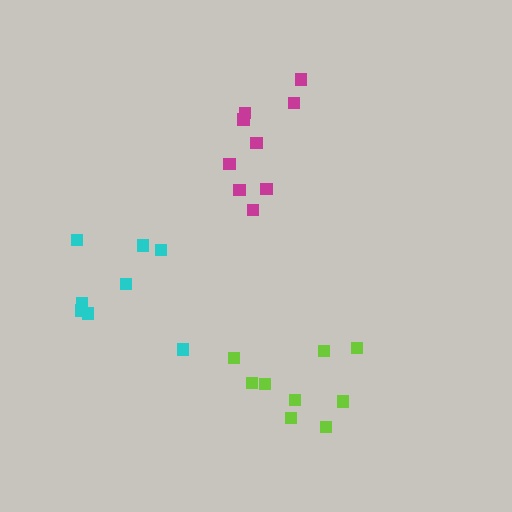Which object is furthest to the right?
The lime cluster is rightmost.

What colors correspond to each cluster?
The clusters are colored: cyan, lime, magenta.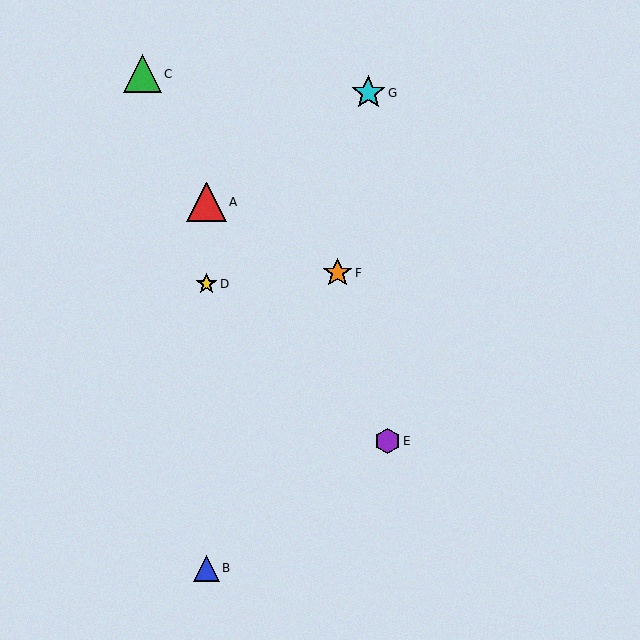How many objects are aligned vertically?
3 objects (A, B, D) are aligned vertically.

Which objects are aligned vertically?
Objects A, B, D are aligned vertically.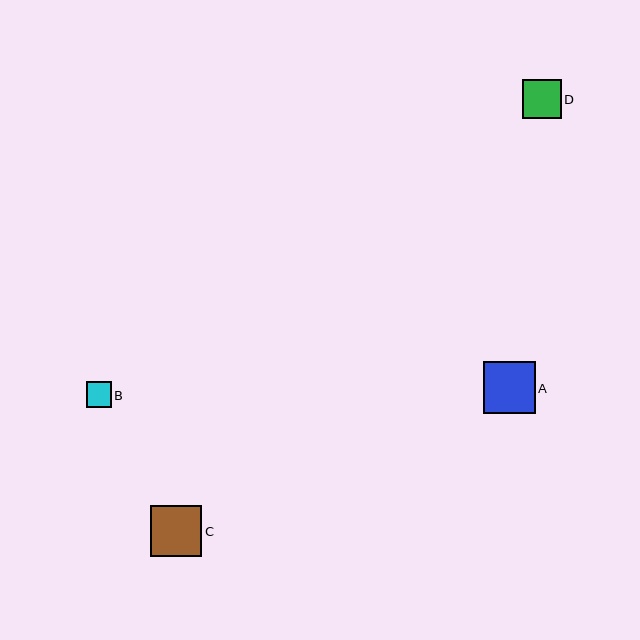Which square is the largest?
Square A is the largest with a size of approximately 52 pixels.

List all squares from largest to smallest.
From largest to smallest: A, C, D, B.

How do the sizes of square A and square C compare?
Square A and square C are approximately the same size.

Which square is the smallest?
Square B is the smallest with a size of approximately 25 pixels.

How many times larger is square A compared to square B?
Square A is approximately 2.0 times the size of square B.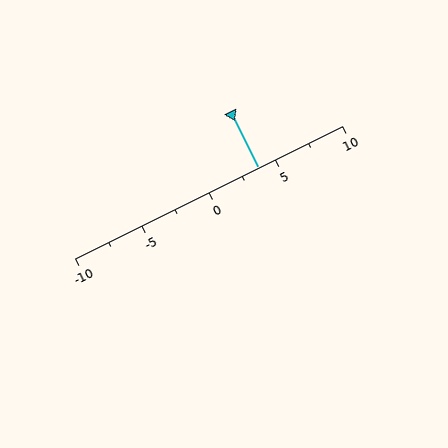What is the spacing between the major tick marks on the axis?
The major ticks are spaced 5 apart.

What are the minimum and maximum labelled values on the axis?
The axis runs from -10 to 10.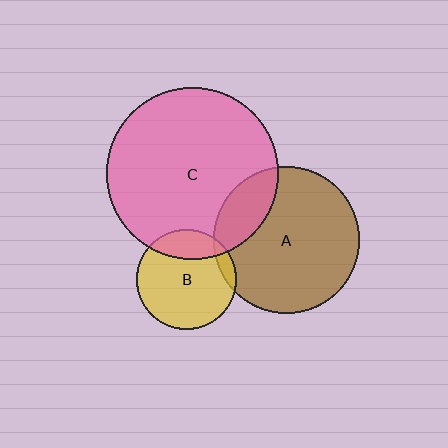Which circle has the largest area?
Circle C (pink).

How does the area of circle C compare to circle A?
Approximately 1.4 times.